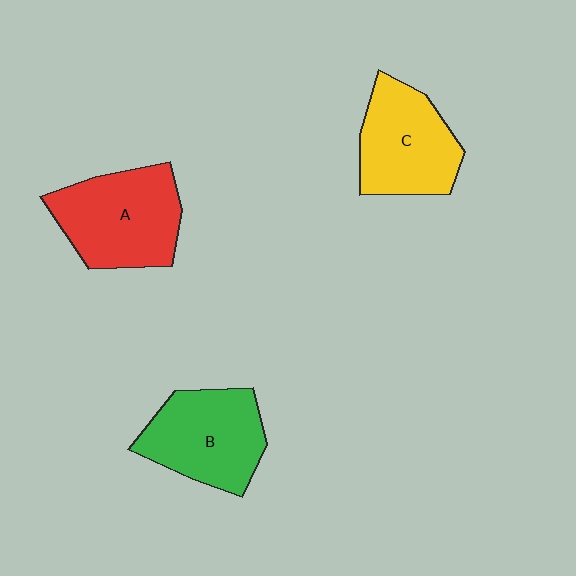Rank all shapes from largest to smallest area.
From largest to smallest: A (red), B (green), C (yellow).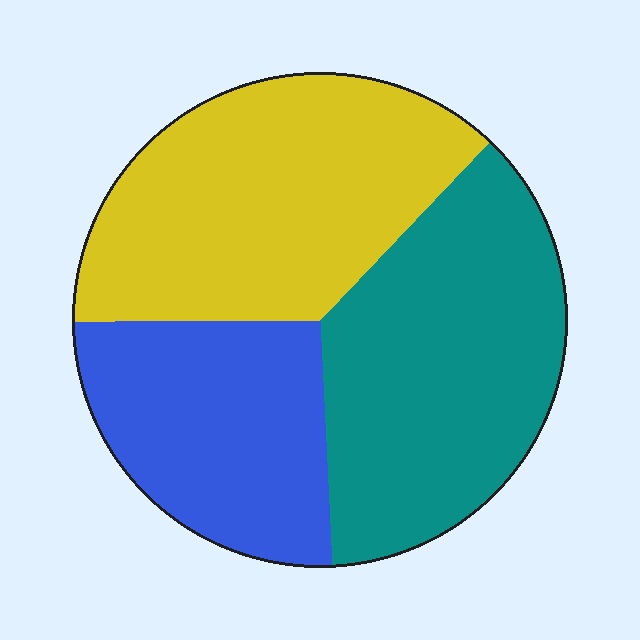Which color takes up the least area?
Blue, at roughly 25%.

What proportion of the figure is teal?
Teal takes up between a quarter and a half of the figure.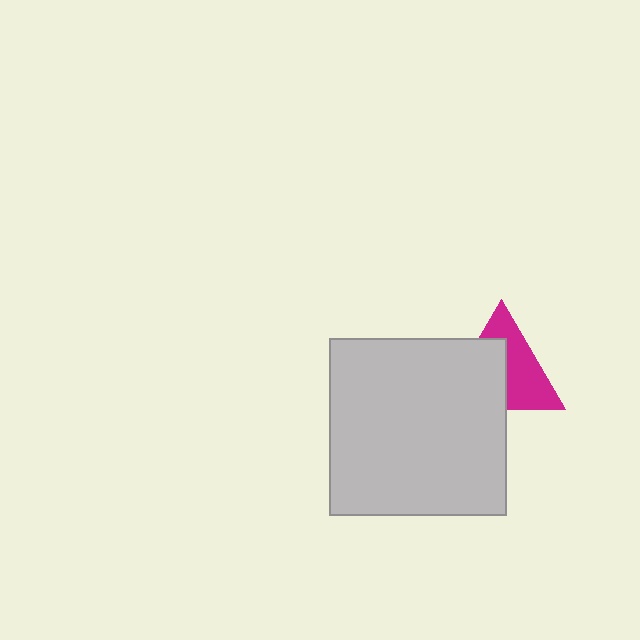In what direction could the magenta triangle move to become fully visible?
The magenta triangle could move toward the upper-right. That would shift it out from behind the light gray square entirely.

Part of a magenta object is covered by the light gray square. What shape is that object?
It is a triangle.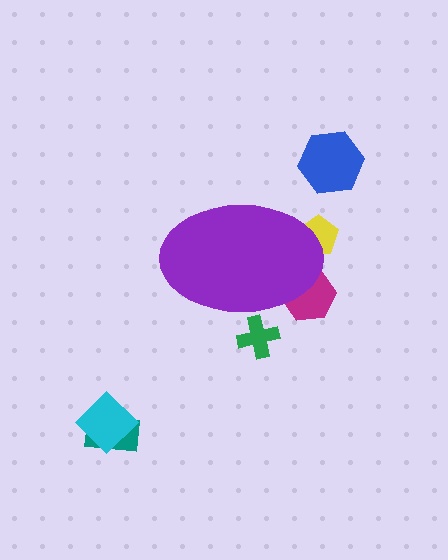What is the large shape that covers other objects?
A purple ellipse.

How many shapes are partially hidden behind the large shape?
3 shapes are partially hidden.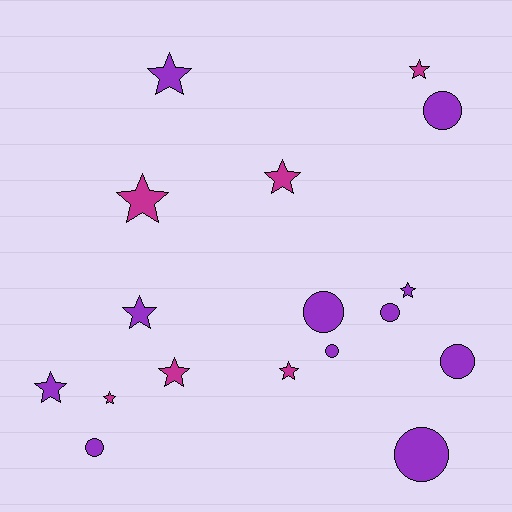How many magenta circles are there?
There are no magenta circles.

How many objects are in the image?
There are 17 objects.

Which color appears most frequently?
Purple, with 11 objects.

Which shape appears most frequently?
Star, with 10 objects.